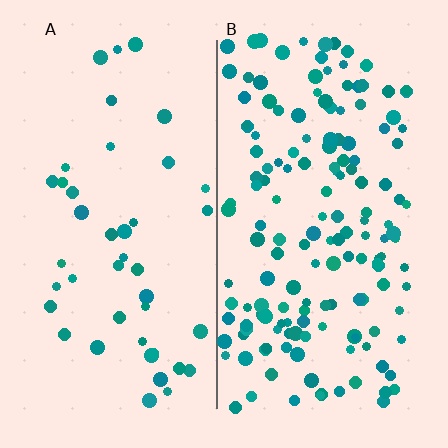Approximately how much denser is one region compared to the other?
Approximately 3.6× — region B over region A.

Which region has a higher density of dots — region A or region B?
B (the right).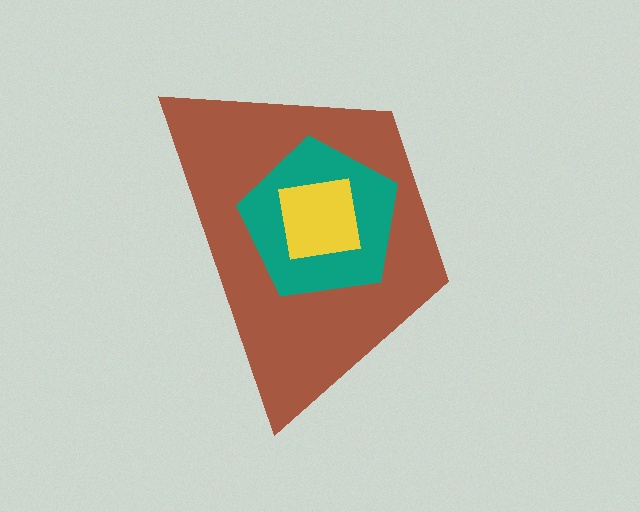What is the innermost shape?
The yellow square.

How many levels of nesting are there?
3.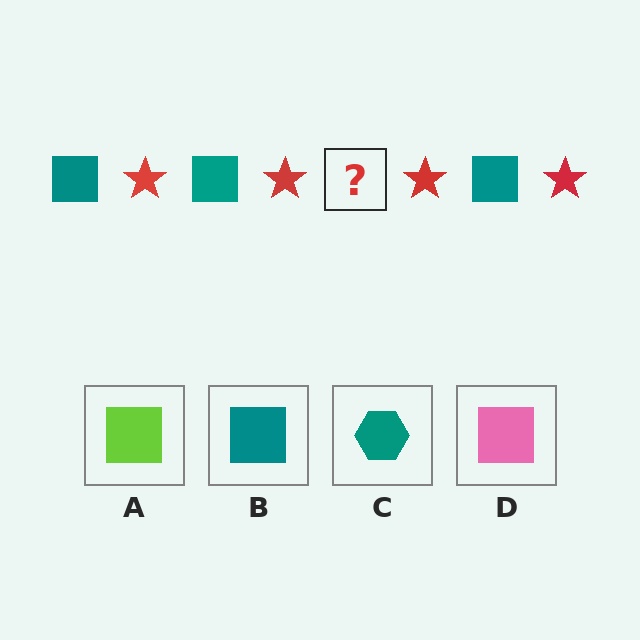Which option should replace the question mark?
Option B.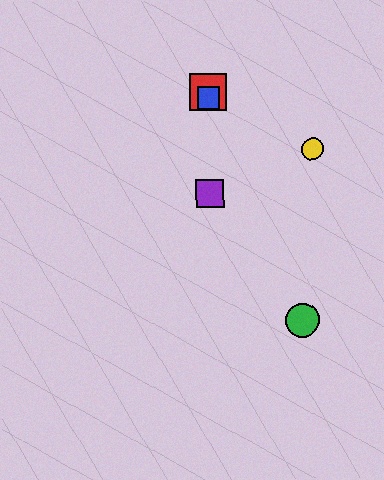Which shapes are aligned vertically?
The red square, the blue square, the purple square are aligned vertically.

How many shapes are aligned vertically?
3 shapes (the red square, the blue square, the purple square) are aligned vertically.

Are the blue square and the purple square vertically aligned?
Yes, both are at x≈209.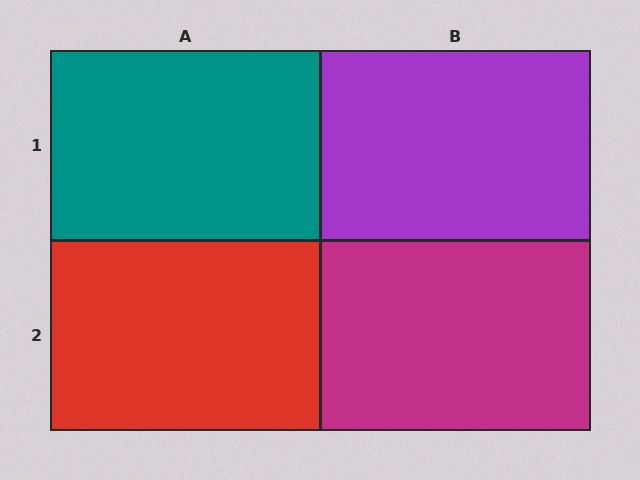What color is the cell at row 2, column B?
Magenta.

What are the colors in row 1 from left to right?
Teal, purple.